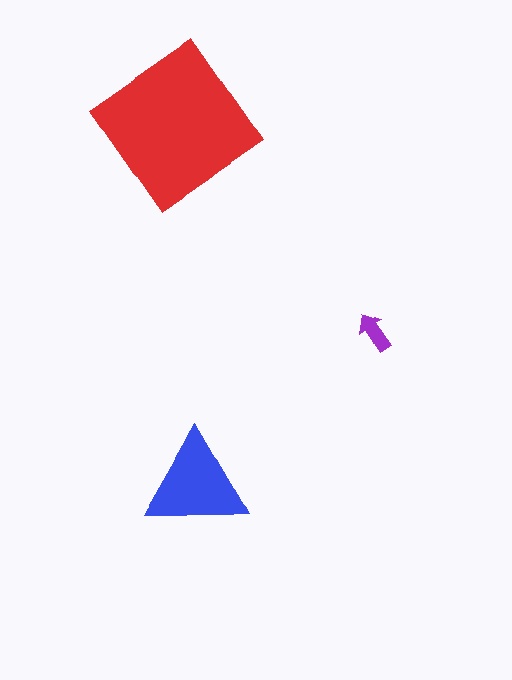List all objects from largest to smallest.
The red diamond, the blue triangle, the purple arrow.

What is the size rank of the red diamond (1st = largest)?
1st.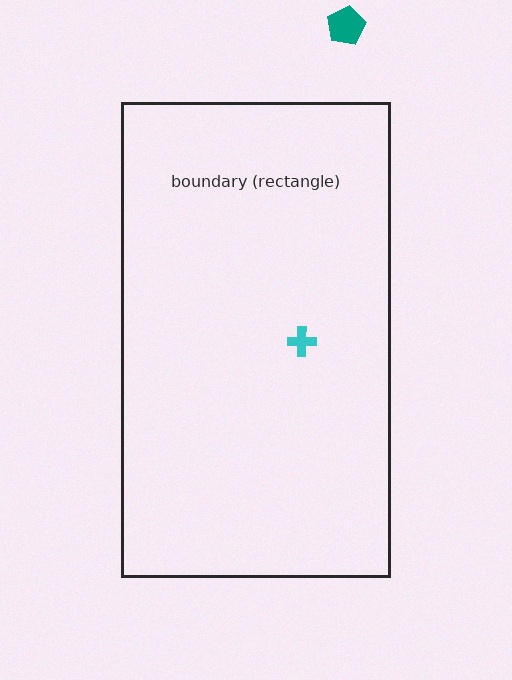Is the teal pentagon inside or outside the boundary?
Outside.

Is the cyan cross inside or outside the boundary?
Inside.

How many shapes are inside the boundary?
1 inside, 1 outside.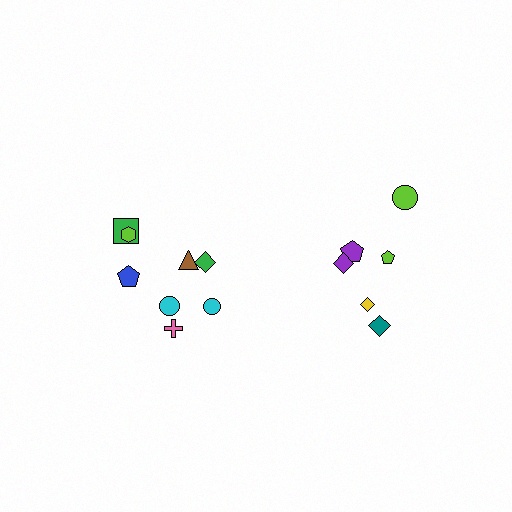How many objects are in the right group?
There are 6 objects.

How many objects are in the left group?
There are 8 objects.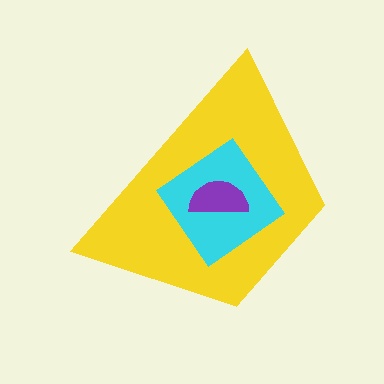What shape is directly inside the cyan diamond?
The purple semicircle.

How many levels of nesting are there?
3.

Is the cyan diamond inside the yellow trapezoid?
Yes.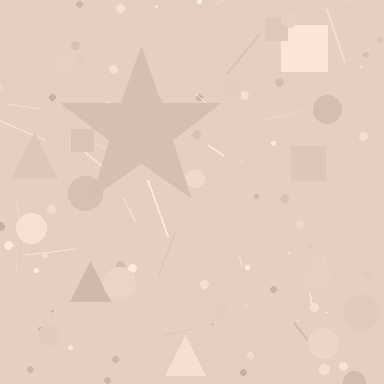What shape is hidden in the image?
A star is hidden in the image.